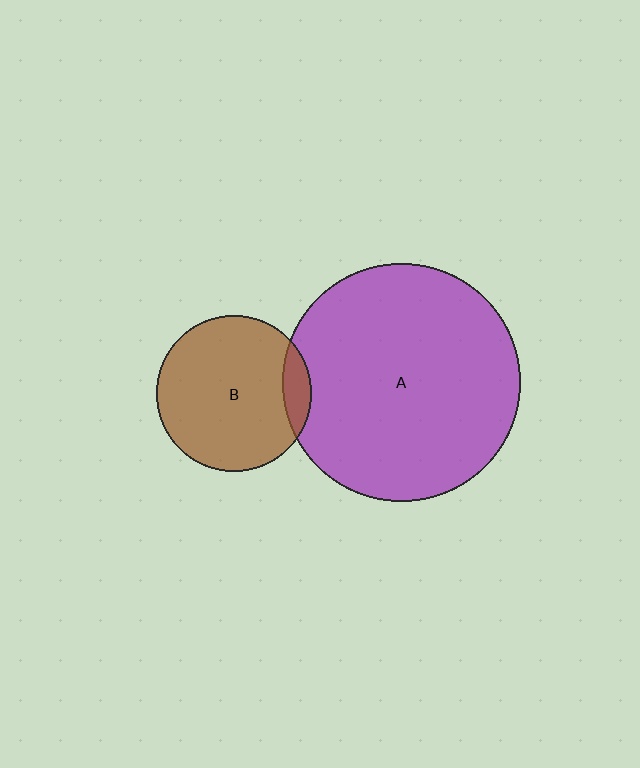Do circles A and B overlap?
Yes.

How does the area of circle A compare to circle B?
Approximately 2.3 times.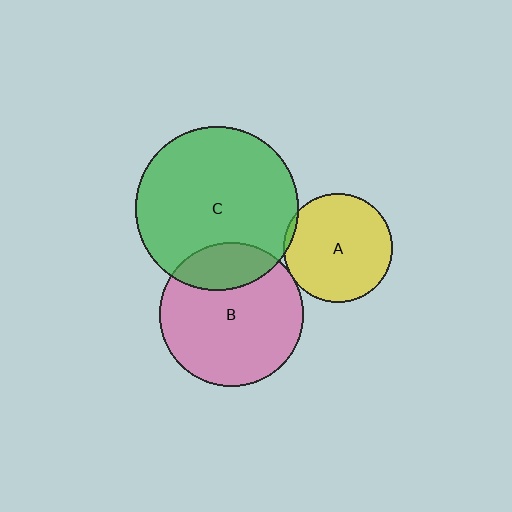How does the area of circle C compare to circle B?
Approximately 1.3 times.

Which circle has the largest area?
Circle C (green).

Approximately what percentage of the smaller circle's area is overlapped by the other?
Approximately 5%.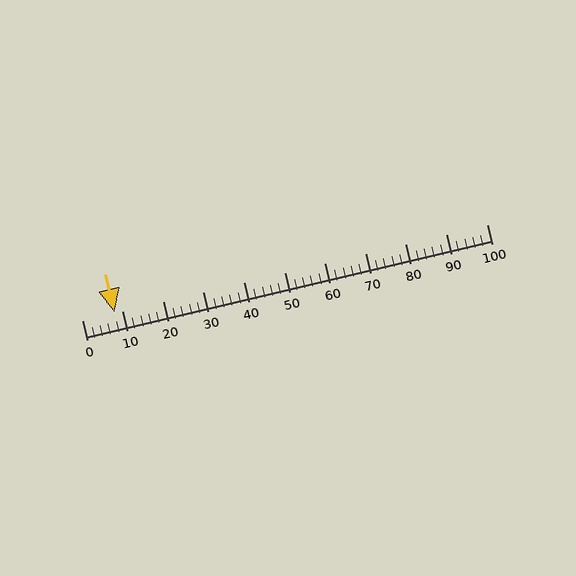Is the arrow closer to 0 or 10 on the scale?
The arrow is closer to 10.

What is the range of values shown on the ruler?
The ruler shows values from 0 to 100.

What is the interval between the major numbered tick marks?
The major tick marks are spaced 10 units apart.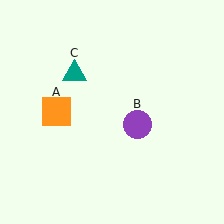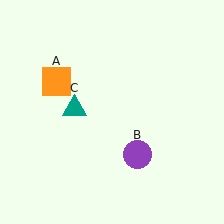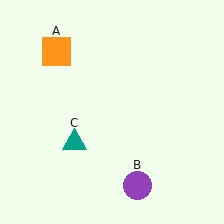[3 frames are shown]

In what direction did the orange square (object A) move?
The orange square (object A) moved up.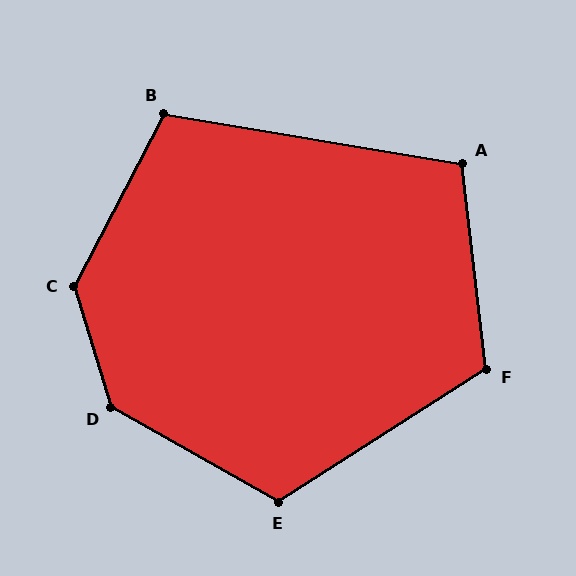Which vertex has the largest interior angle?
D, at approximately 136 degrees.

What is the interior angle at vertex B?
Approximately 108 degrees (obtuse).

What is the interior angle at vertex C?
Approximately 136 degrees (obtuse).